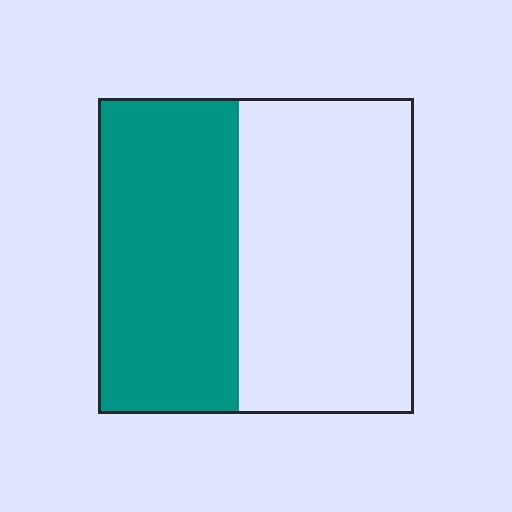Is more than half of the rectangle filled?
No.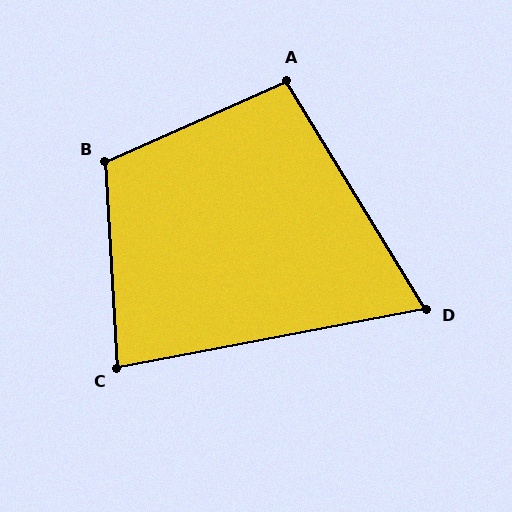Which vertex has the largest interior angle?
B, at approximately 111 degrees.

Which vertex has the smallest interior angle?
D, at approximately 69 degrees.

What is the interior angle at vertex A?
Approximately 97 degrees (obtuse).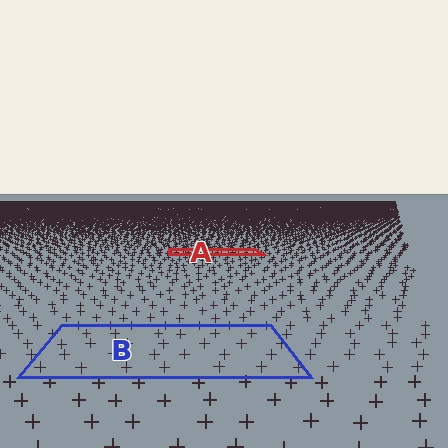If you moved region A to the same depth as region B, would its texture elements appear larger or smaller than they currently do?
They would appear larger. At a closer depth, the same texture elements are projected at a bigger on-screen size.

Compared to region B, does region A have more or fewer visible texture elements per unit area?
Region A has more texture elements per unit area — they are packed more densely because it is farther away.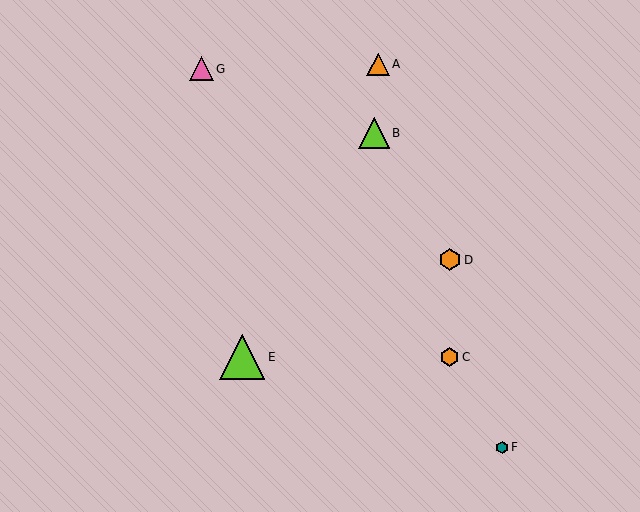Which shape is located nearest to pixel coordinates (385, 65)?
The orange triangle (labeled A) at (378, 64) is nearest to that location.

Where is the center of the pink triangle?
The center of the pink triangle is at (201, 69).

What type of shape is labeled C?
Shape C is an orange hexagon.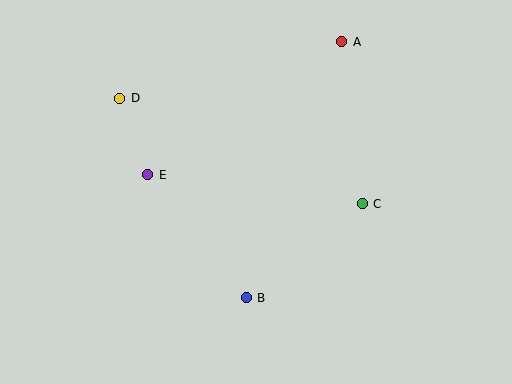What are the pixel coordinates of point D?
Point D is at (120, 98).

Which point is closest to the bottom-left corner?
Point E is closest to the bottom-left corner.